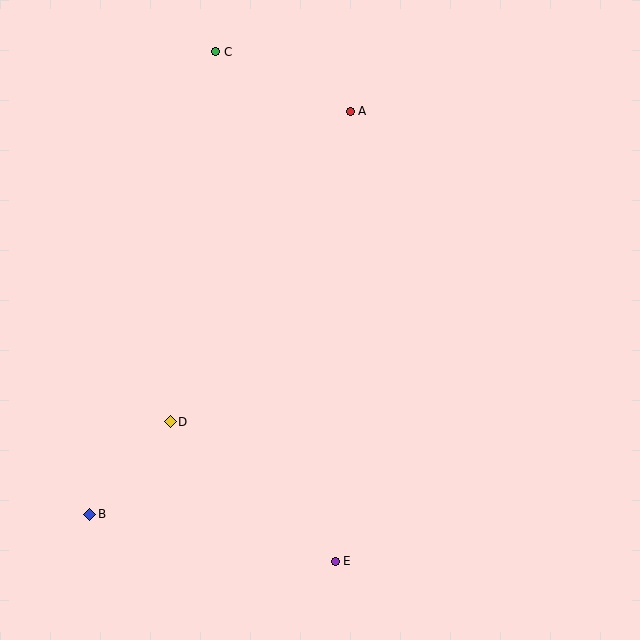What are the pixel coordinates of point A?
Point A is at (350, 111).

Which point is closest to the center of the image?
Point D at (170, 422) is closest to the center.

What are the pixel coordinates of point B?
Point B is at (90, 514).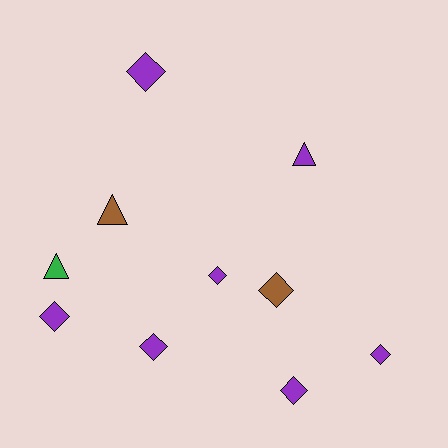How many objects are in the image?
There are 10 objects.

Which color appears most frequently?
Purple, with 7 objects.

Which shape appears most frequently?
Diamond, with 7 objects.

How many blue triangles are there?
There are no blue triangles.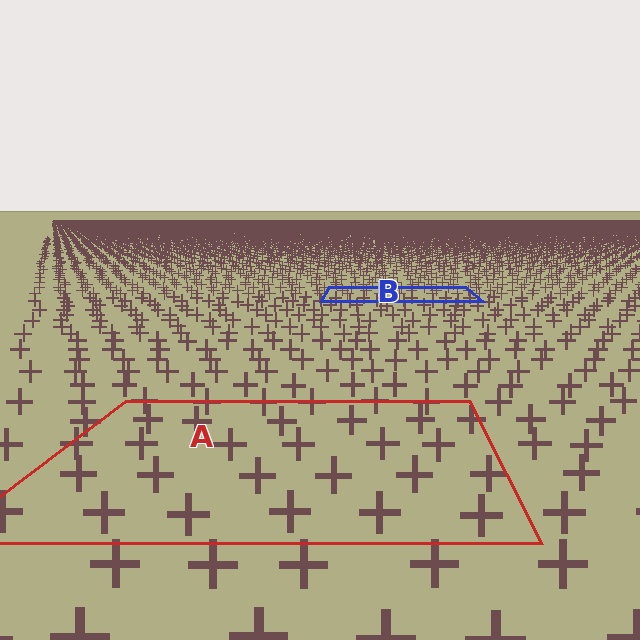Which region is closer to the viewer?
Region A is closer. The texture elements there are larger and more spread out.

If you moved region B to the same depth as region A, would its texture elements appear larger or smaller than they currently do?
They would appear larger. At a closer depth, the same texture elements are projected at a bigger on-screen size.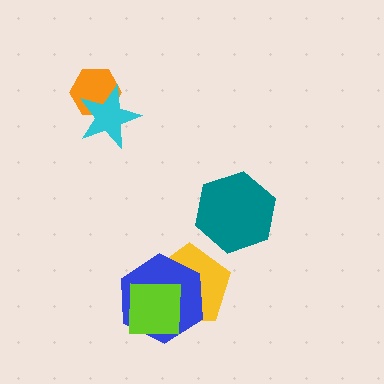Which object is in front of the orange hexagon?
The cyan star is in front of the orange hexagon.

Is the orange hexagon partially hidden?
Yes, it is partially covered by another shape.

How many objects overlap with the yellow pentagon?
2 objects overlap with the yellow pentagon.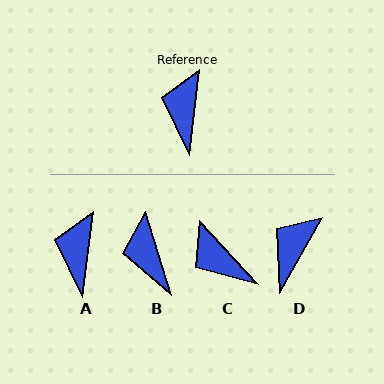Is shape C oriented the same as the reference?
No, it is off by about 49 degrees.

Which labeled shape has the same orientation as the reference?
A.